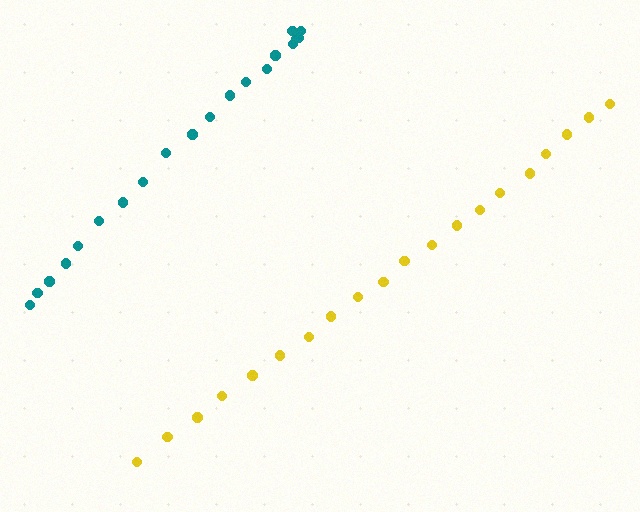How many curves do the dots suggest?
There are 2 distinct paths.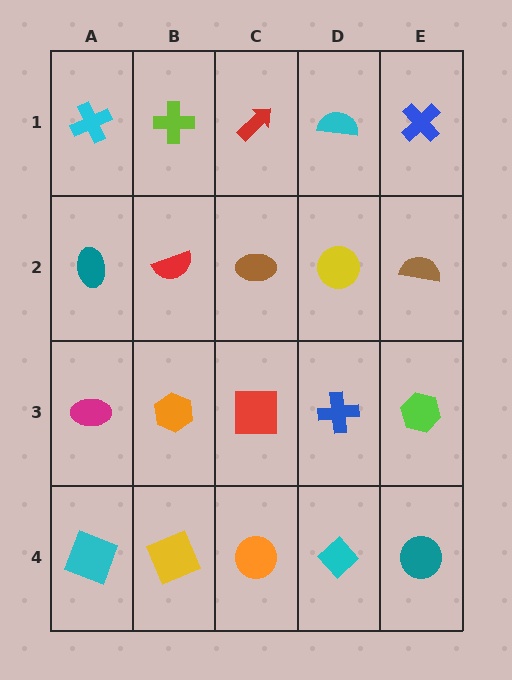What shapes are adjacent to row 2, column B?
A lime cross (row 1, column B), an orange hexagon (row 3, column B), a teal ellipse (row 2, column A), a brown ellipse (row 2, column C).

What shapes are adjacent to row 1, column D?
A yellow circle (row 2, column D), a red arrow (row 1, column C), a blue cross (row 1, column E).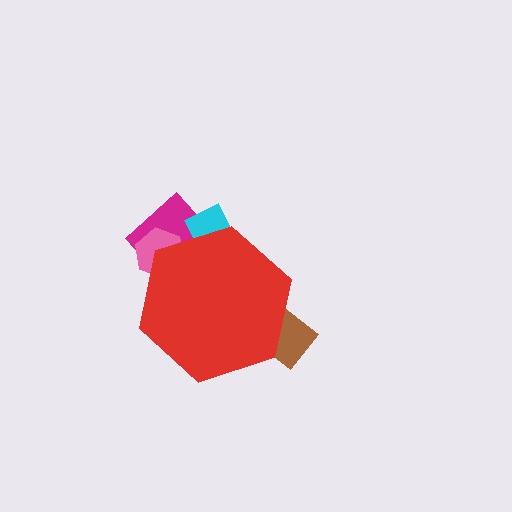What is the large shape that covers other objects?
A red hexagon.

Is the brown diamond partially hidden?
Yes, the brown diamond is partially hidden behind the red hexagon.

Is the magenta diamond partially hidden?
Yes, the magenta diamond is partially hidden behind the red hexagon.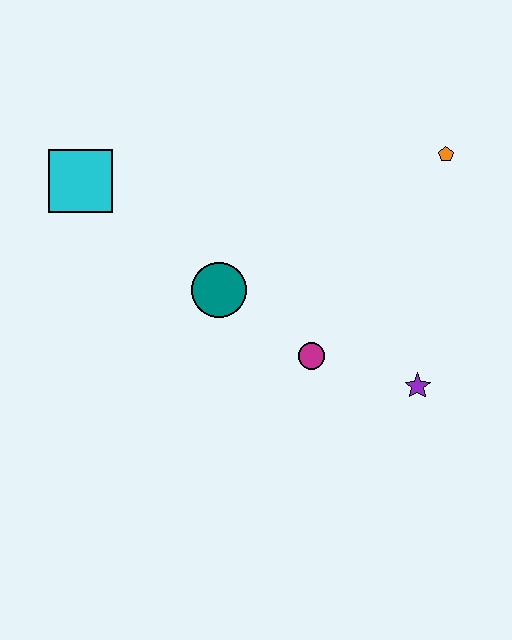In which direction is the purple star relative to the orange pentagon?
The purple star is below the orange pentagon.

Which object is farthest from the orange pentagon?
The cyan square is farthest from the orange pentagon.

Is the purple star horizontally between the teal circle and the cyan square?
No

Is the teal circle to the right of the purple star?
No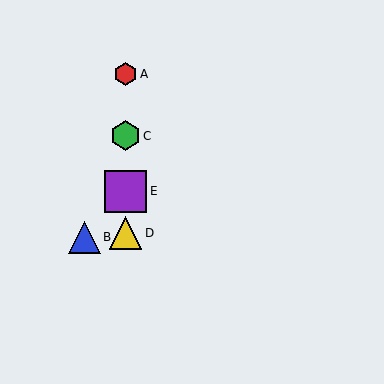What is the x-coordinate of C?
Object C is at x≈126.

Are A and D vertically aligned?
Yes, both are at x≈126.